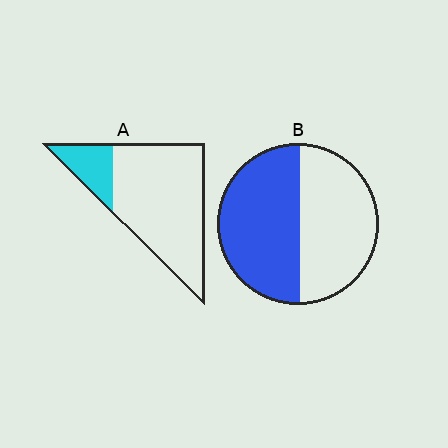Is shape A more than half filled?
No.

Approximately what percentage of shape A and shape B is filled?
A is approximately 20% and B is approximately 50%.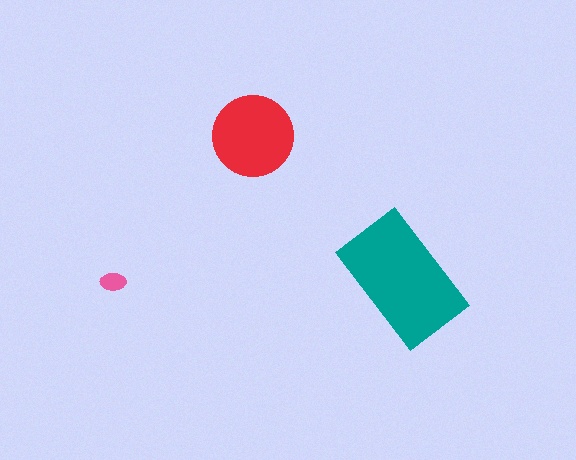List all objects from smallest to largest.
The pink ellipse, the red circle, the teal rectangle.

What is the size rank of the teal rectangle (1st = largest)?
1st.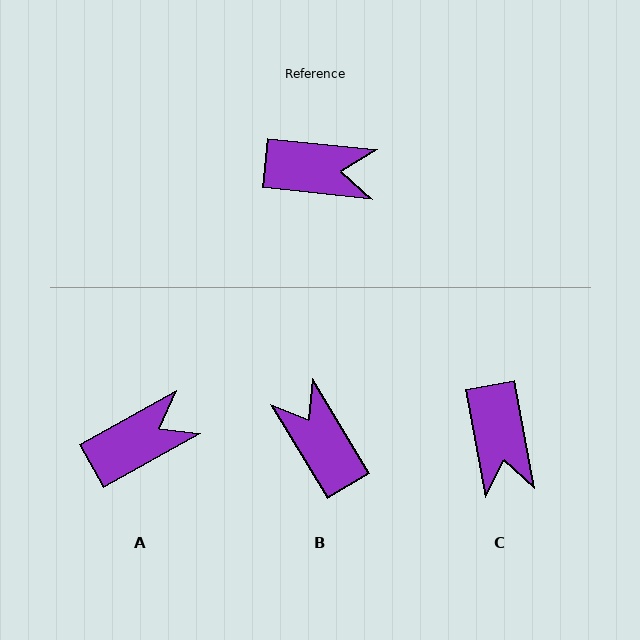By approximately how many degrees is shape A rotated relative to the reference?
Approximately 35 degrees counter-clockwise.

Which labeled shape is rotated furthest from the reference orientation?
B, about 127 degrees away.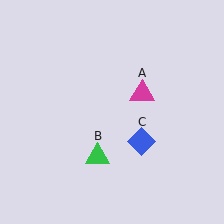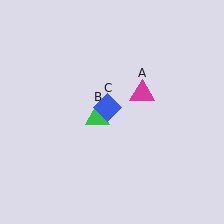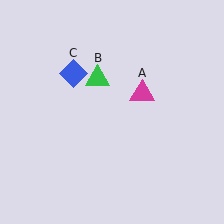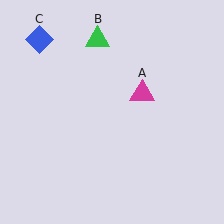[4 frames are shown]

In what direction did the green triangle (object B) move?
The green triangle (object B) moved up.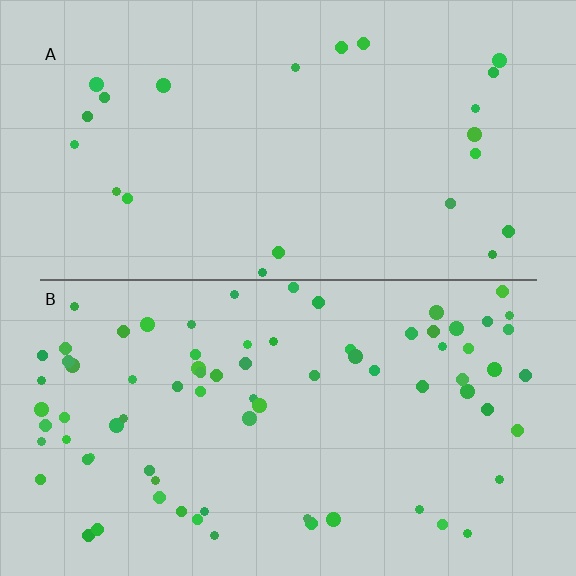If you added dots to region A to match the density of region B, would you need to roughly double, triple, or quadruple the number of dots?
Approximately triple.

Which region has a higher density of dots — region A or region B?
B (the bottom).